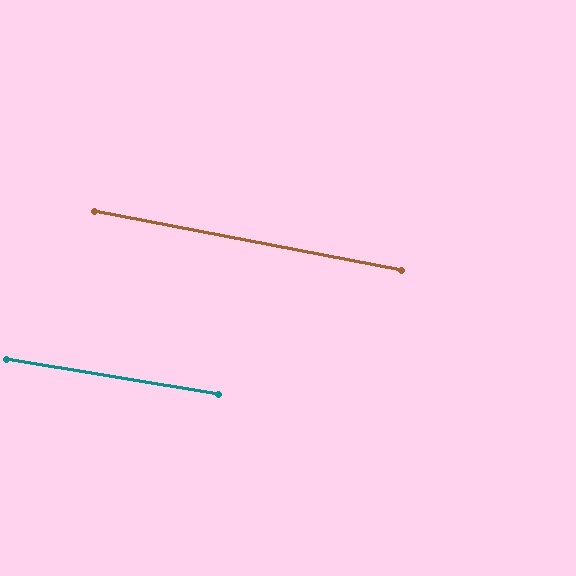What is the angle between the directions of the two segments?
Approximately 1 degree.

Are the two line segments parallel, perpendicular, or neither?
Parallel — their directions differ by only 1.4°.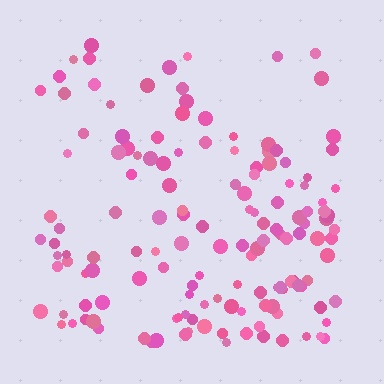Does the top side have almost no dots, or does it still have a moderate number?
Still a moderate number, just noticeably fewer than the bottom.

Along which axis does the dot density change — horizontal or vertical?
Vertical.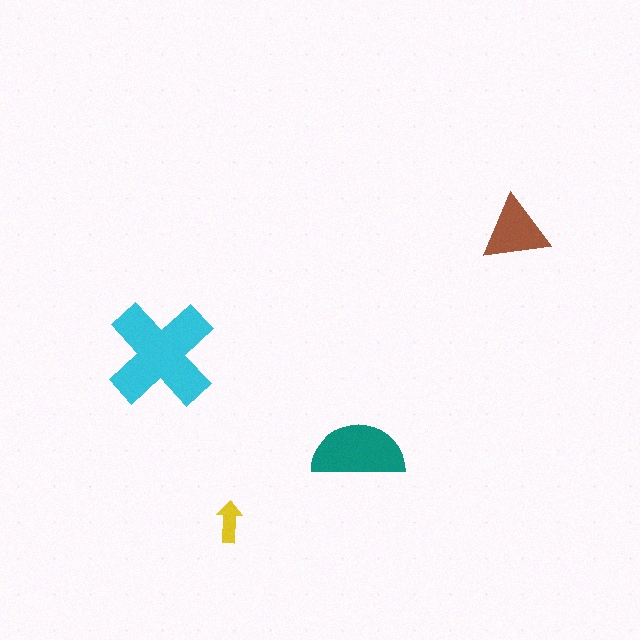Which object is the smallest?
The yellow arrow.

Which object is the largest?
The cyan cross.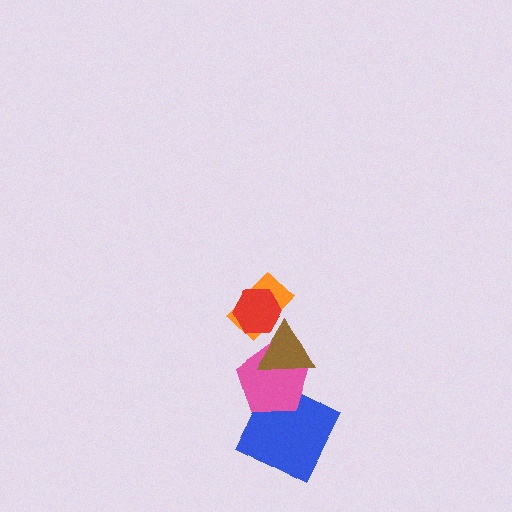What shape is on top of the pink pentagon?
The brown triangle is on top of the pink pentagon.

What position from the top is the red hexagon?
The red hexagon is 1st from the top.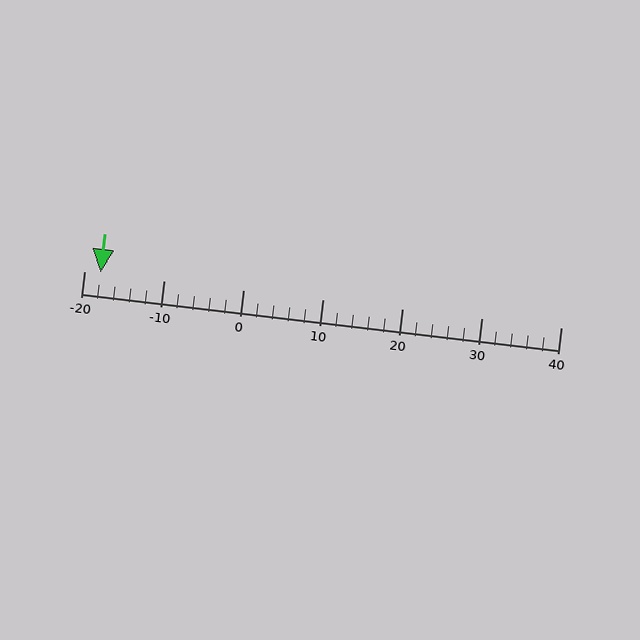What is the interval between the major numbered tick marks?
The major tick marks are spaced 10 units apart.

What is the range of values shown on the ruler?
The ruler shows values from -20 to 40.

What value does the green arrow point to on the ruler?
The green arrow points to approximately -18.